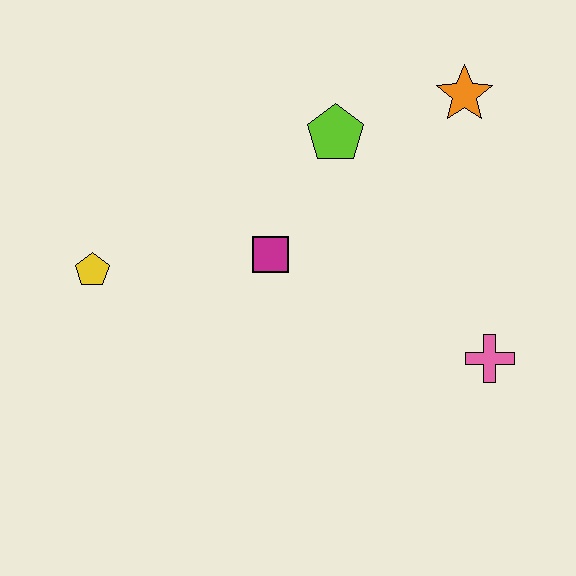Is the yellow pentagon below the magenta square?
Yes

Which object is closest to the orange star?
The lime pentagon is closest to the orange star.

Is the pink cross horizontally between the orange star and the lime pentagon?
No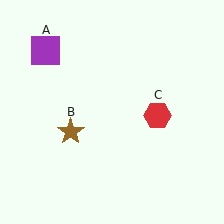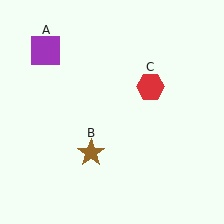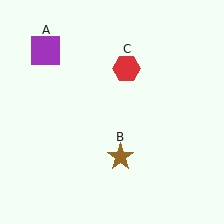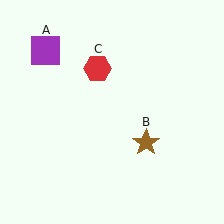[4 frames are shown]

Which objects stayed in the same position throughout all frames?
Purple square (object A) remained stationary.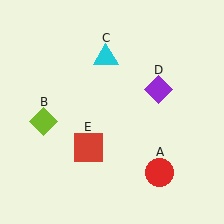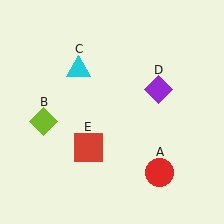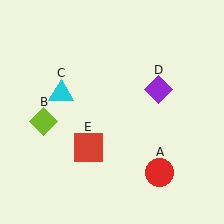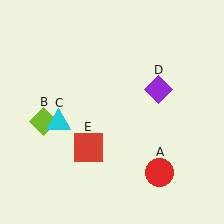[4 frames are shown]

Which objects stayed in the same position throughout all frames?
Red circle (object A) and lime diamond (object B) and purple diamond (object D) and red square (object E) remained stationary.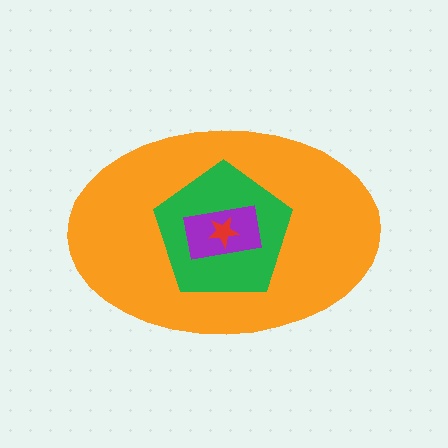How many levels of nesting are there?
4.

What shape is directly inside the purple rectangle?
The red star.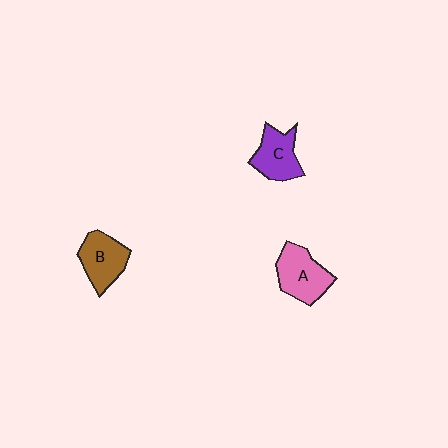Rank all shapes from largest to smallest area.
From largest to smallest: A (pink), B (brown), C (purple).